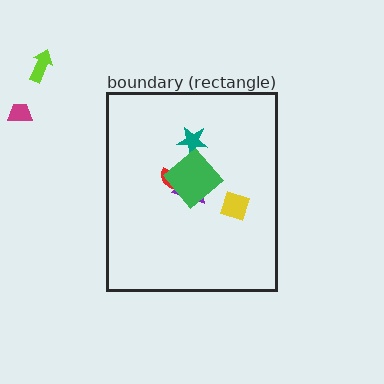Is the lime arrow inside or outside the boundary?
Outside.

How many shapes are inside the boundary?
5 inside, 2 outside.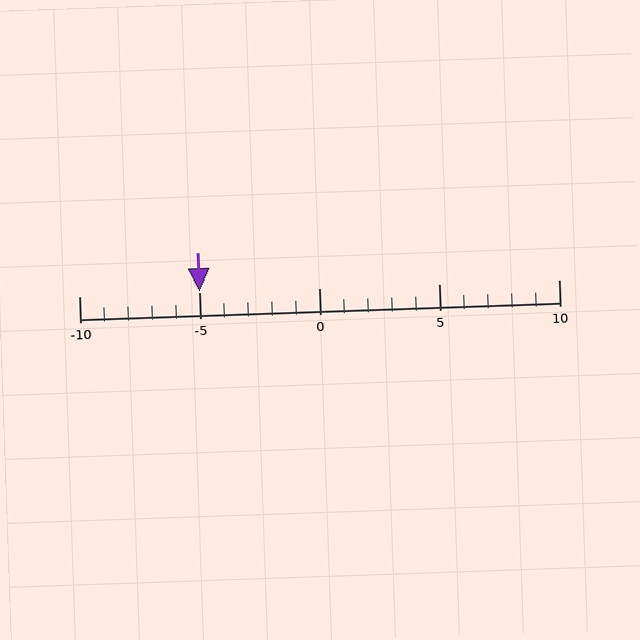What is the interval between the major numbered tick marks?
The major tick marks are spaced 5 units apart.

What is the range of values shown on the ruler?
The ruler shows values from -10 to 10.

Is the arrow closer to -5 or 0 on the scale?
The arrow is closer to -5.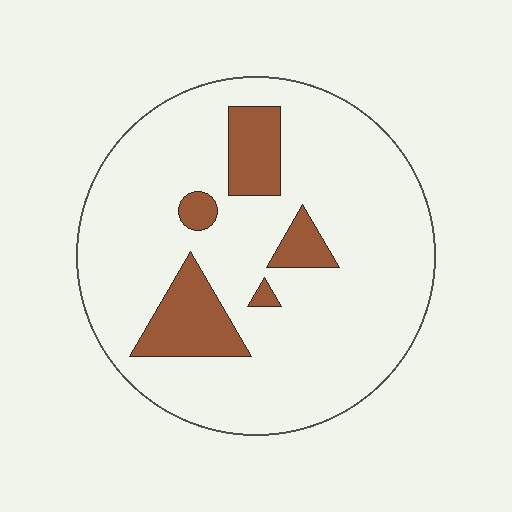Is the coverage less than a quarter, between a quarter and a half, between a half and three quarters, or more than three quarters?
Less than a quarter.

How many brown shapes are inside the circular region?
5.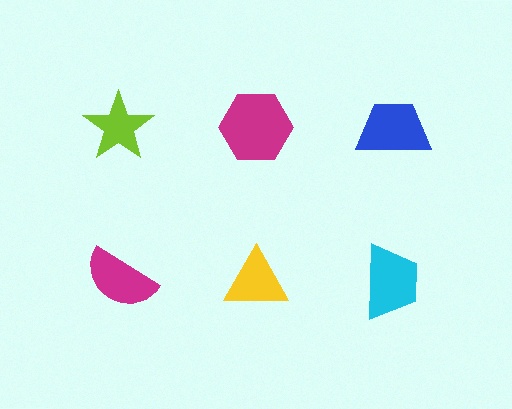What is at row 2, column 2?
A yellow triangle.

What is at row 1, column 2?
A magenta hexagon.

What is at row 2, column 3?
A cyan trapezoid.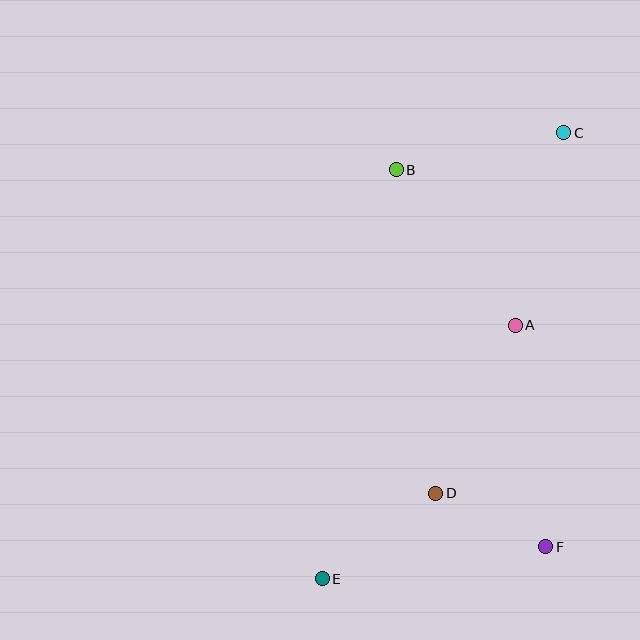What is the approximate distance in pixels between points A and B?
The distance between A and B is approximately 196 pixels.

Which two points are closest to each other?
Points D and F are closest to each other.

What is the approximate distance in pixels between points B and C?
The distance between B and C is approximately 172 pixels.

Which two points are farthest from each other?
Points C and E are farthest from each other.